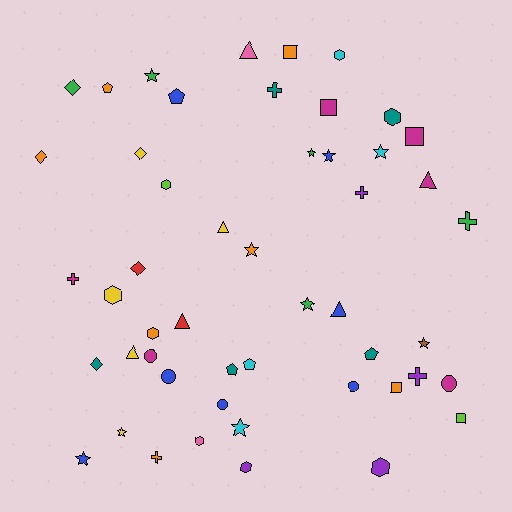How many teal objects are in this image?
There are 5 teal objects.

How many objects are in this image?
There are 50 objects.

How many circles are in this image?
There are 5 circles.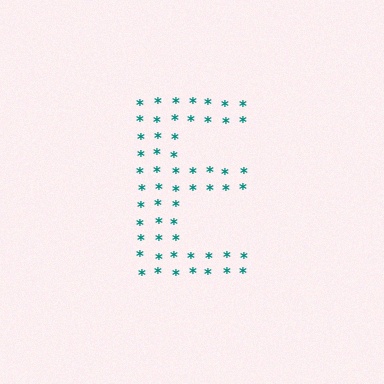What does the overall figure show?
The overall figure shows the letter E.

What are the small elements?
The small elements are asterisks.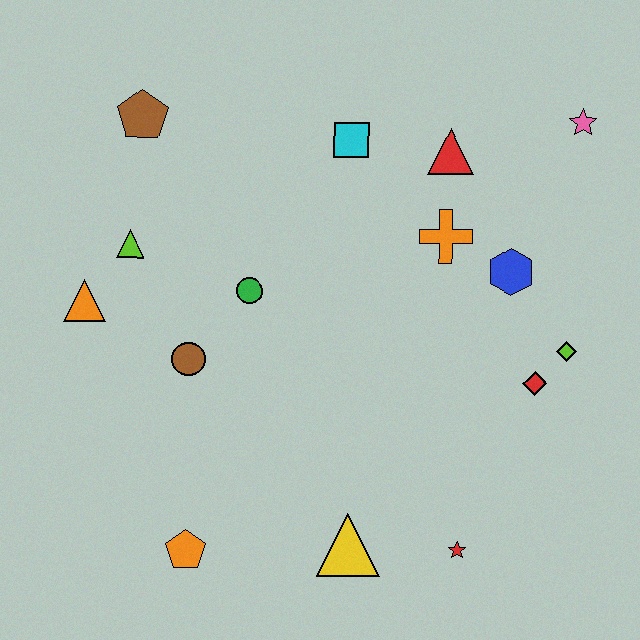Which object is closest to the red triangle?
The orange cross is closest to the red triangle.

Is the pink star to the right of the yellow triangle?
Yes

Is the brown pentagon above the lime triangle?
Yes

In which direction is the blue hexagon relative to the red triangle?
The blue hexagon is below the red triangle.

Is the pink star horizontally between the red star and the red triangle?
No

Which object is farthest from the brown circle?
The pink star is farthest from the brown circle.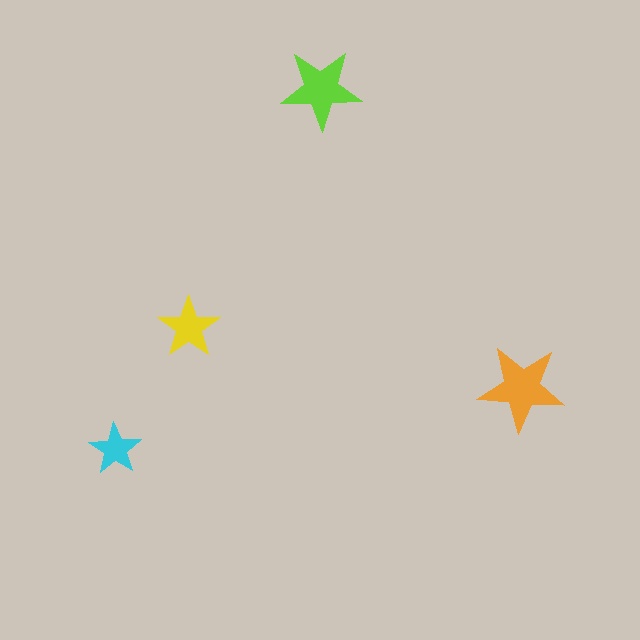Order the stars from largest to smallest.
the orange one, the lime one, the yellow one, the cyan one.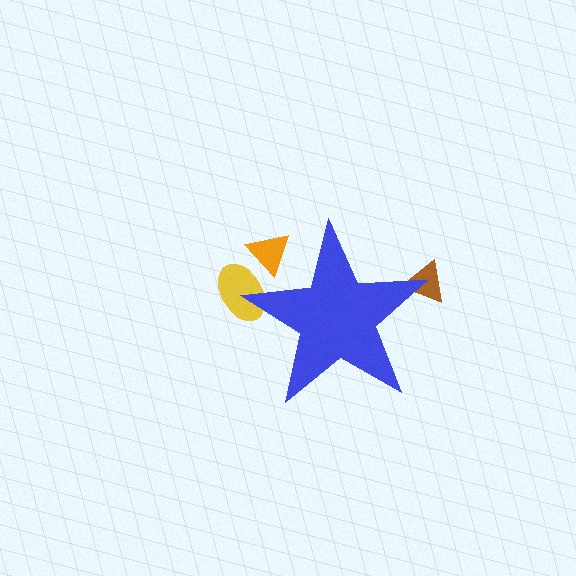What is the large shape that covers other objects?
A blue star.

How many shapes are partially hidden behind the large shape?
3 shapes are partially hidden.